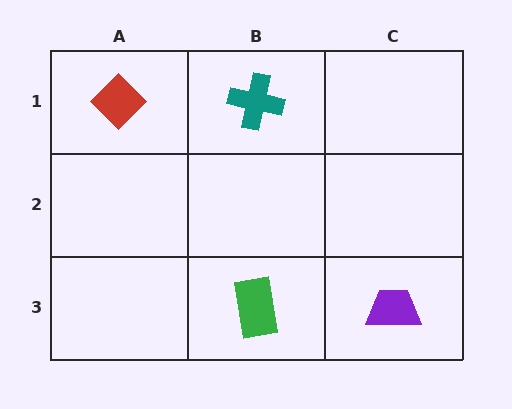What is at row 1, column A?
A red diamond.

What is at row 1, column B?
A teal cross.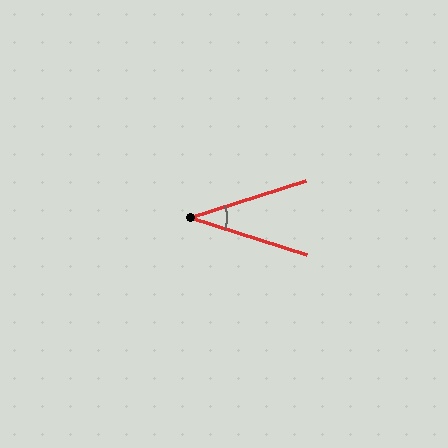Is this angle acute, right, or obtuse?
It is acute.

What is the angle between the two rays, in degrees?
Approximately 35 degrees.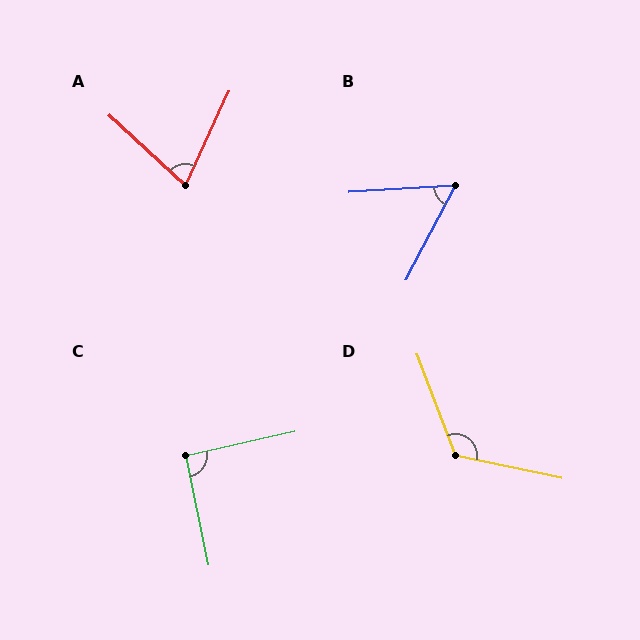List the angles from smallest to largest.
B (59°), A (72°), C (91°), D (123°).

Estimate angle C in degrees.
Approximately 91 degrees.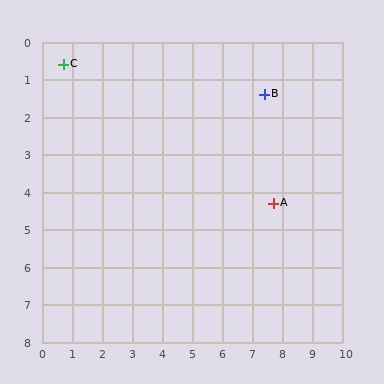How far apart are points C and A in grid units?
Points C and A are about 7.9 grid units apart.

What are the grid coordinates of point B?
Point B is at approximately (7.4, 1.4).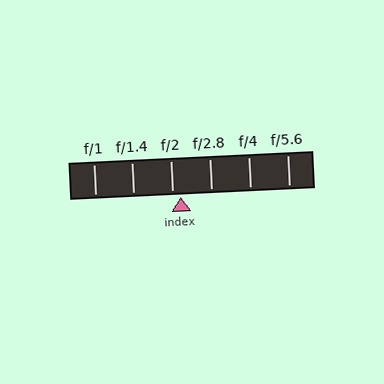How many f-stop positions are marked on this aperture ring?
There are 6 f-stop positions marked.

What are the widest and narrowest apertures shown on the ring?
The widest aperture shown is f/1 and the narrowest is f/5.6.